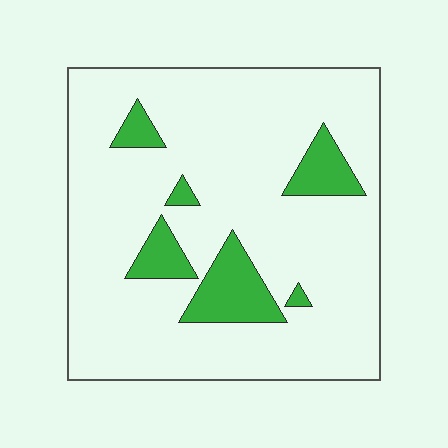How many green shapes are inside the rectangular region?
6.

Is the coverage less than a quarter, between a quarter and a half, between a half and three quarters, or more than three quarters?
Less than a quarter.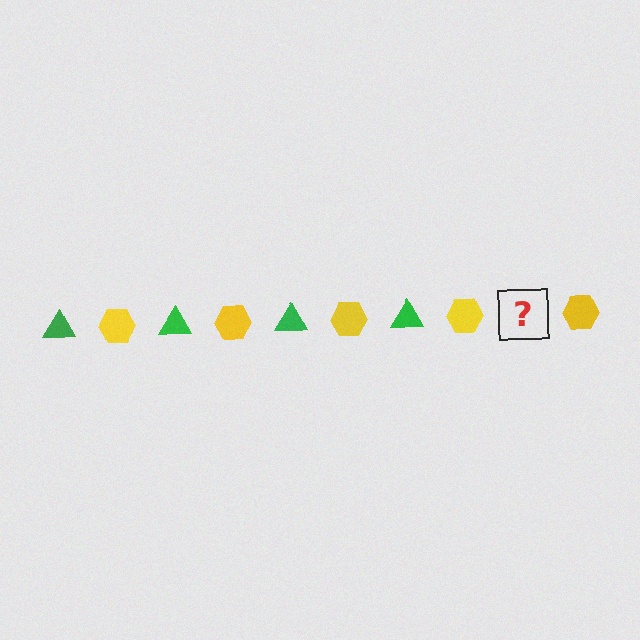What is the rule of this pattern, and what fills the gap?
The rule is that the pattern alternates between green triangle and yellow hexagon. The gap should be filled with a green triangle.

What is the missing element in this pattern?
The missing element is a green triangle.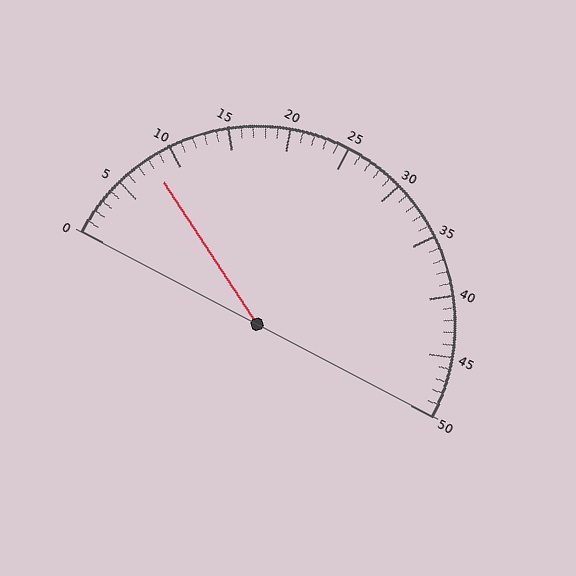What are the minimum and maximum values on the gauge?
The gauge ranges from 0 to 50.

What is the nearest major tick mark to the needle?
The nearest major tick mark is 10.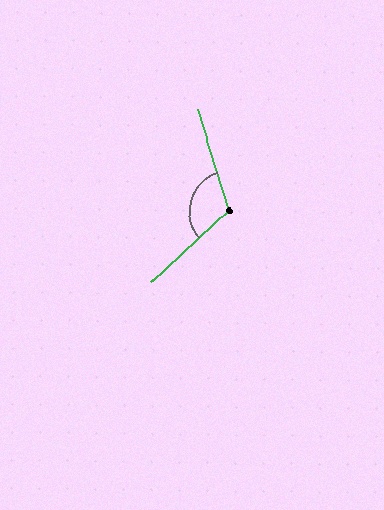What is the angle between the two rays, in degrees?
Approximately 115 degrees.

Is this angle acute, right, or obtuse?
It is obtuse.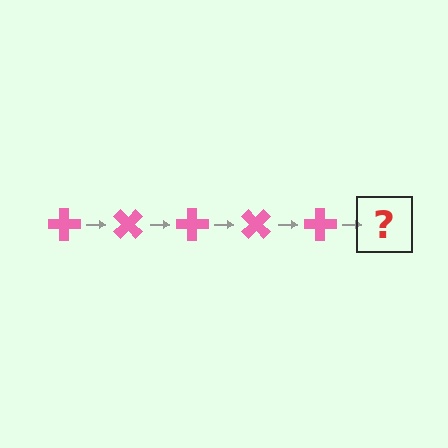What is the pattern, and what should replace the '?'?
The pattern is that the cross rotates 45 degrees each step. The '?' should be a pink cross rotated 225 degrees.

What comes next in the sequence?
The next element should be a pink cross rotated 225 degrees.